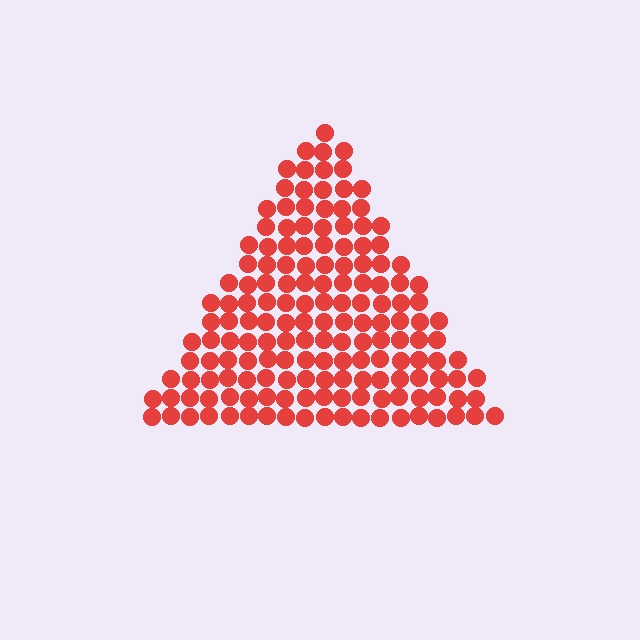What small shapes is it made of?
It is made of small circles.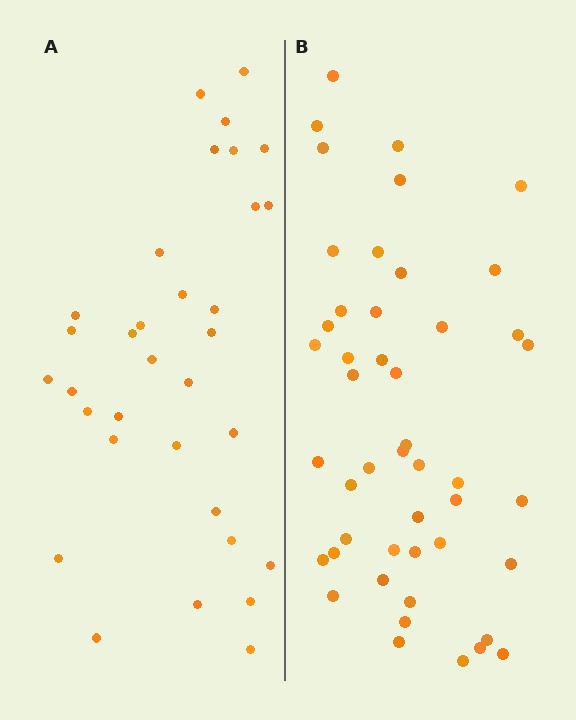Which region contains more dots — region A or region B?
Region B (the right region) has more dots.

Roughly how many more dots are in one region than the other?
Region B has approximately 15 more dots than region A.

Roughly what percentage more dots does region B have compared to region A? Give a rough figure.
About 40% more.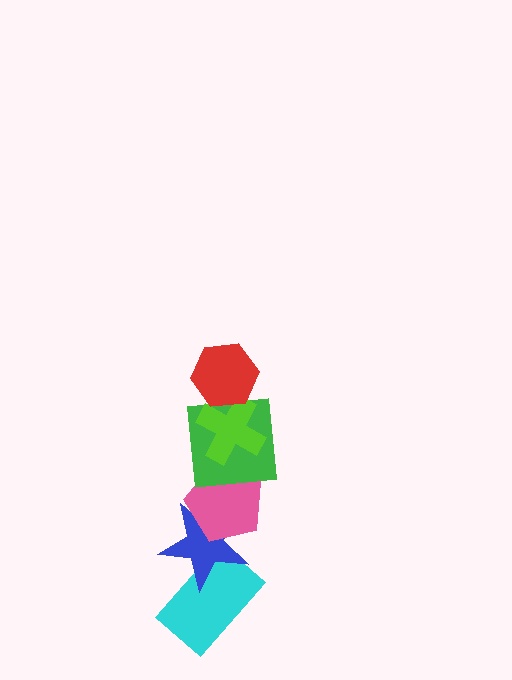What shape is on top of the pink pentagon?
The green square is on top of the pink pentagon.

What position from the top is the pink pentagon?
The pink pentagon is 4th from the top.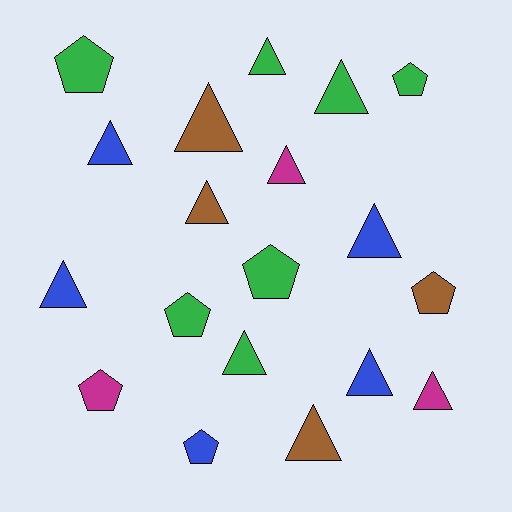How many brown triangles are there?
There are 3 brown triangles.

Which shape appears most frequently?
Triangle, with 12 objects.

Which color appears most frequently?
Green, with 7 objects.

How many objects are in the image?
There are 19 objects.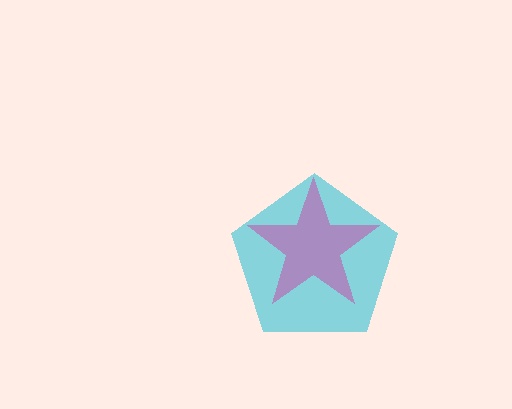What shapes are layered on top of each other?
The layered shapes are: a cyan pentagon, a magenta star.